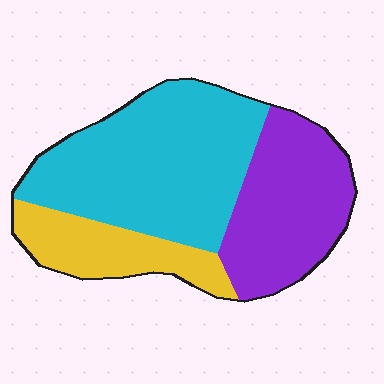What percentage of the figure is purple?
Purple covers about 30% of the figure.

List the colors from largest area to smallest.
From largest to smallest: cyan, purple, yellow.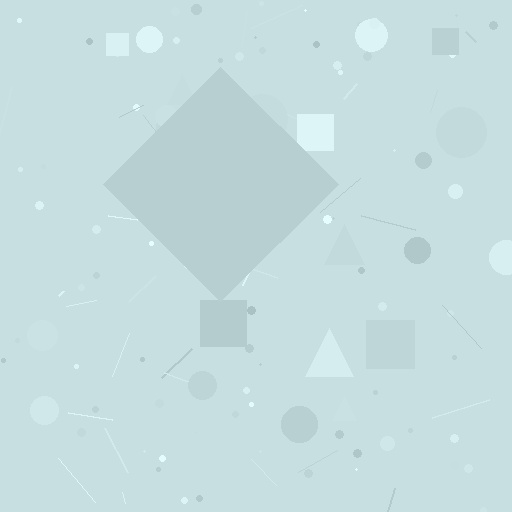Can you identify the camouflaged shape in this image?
The camouflaged shape is a diamond.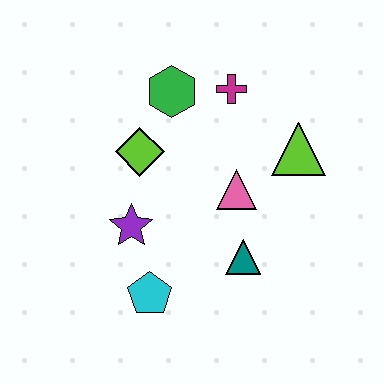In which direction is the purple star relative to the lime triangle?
The purple star is to the left of the lime triangle.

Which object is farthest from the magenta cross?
The cyan pentagon is farthest from the magenta cross.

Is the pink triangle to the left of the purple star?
No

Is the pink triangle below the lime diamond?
Yes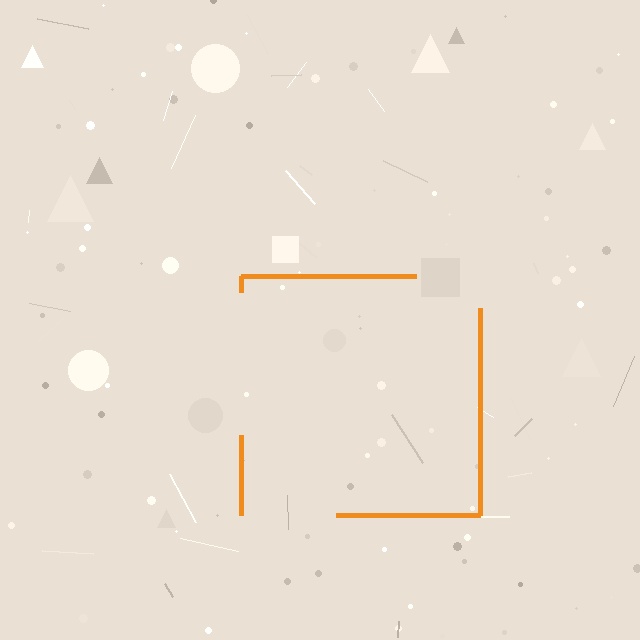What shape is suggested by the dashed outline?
The dashed outline suggests a square.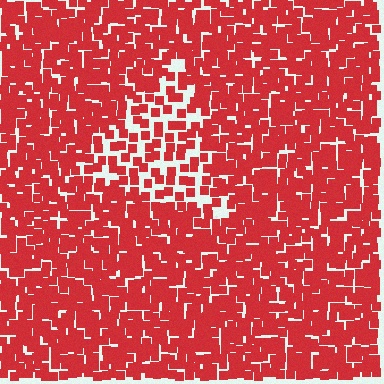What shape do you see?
I see a triangle.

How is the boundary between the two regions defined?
The boundary is defined by a change in element density (approximately 1.9x ratio). All elements are the same color, size, and shape.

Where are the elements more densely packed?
The elements are more densely packed outside the triangle boundary.